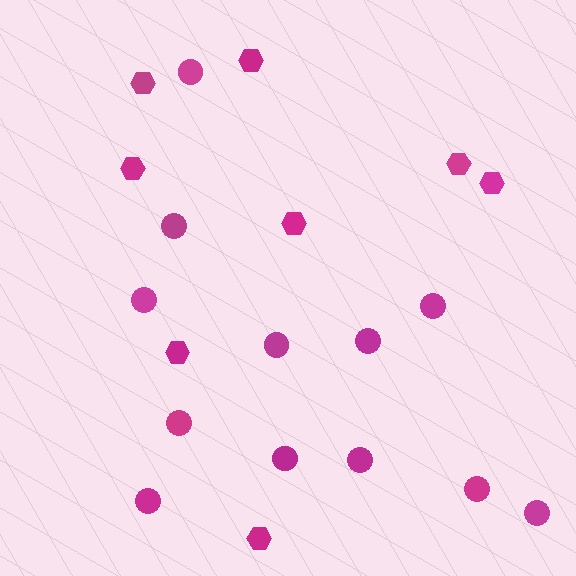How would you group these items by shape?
There are 2 groups: one group of circles (12) and one group of hexagons (8).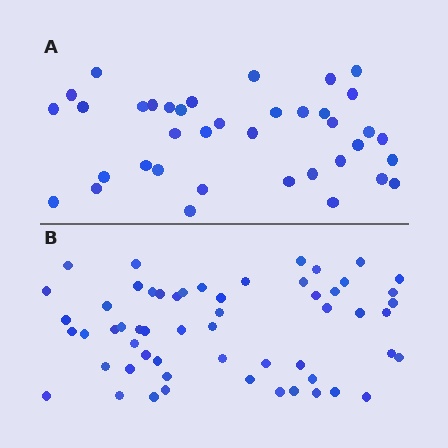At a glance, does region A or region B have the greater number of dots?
Region B (the bottom region) has more dots.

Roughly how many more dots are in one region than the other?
Region B has approximately 20 more dots than region A.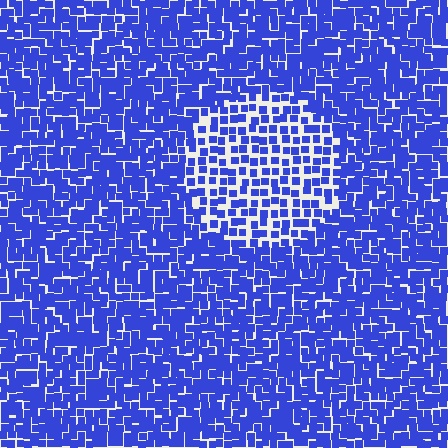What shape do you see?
I see a circle.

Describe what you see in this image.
The image contains small blue elements arranged at two different densities. A circle-shaped region is visible where the elements are less densely packed than the surrounding area.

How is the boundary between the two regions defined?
The boundary is defined by a change in element density (approximately 1.8x ratio). All elements are the same color, size, and shape.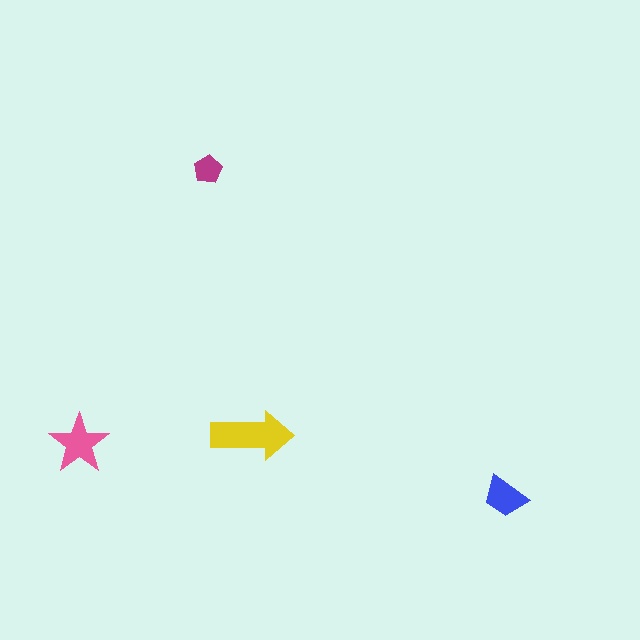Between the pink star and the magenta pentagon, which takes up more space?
The pink star.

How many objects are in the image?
There are 4 objects in the image.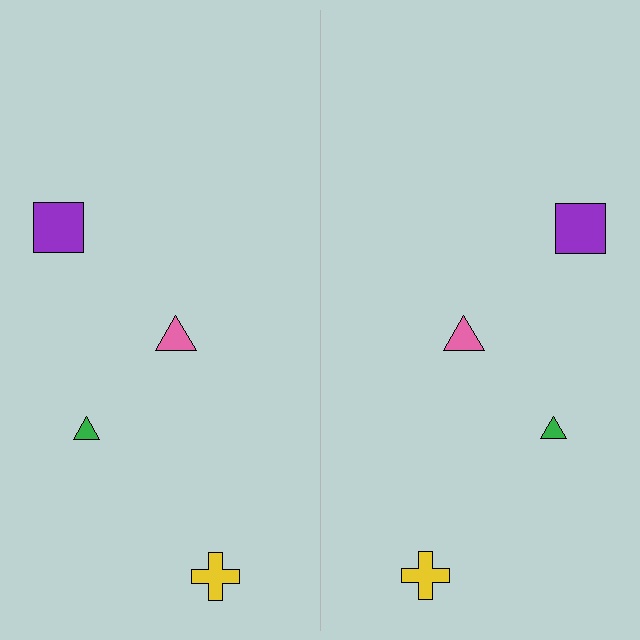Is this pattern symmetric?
Yes, this pattern has bilateral (reflection) symmetry.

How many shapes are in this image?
There are 8 shapes in this image.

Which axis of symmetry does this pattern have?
The pattern has a vertical axis of symmetry running through the center of the image.